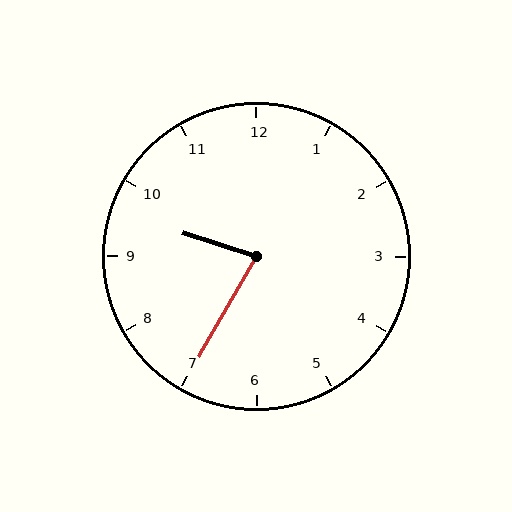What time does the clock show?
9:35.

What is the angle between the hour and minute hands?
Approximately 78 degrees.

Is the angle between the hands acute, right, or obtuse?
It is acute.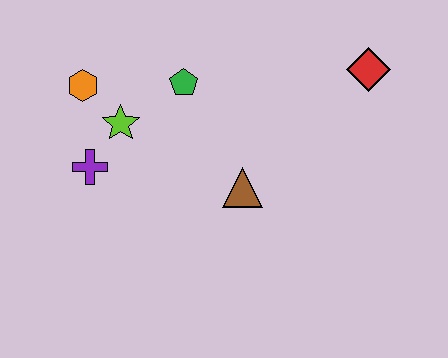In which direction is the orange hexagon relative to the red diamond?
The orange hexagon is to the left of the red diamond.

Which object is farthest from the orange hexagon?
The red diamond is farthest from the orange hexagon.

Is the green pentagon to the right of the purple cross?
Yes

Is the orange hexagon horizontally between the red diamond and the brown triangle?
No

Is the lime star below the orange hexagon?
Yes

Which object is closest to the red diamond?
The brown triangle is closest to the red diamond.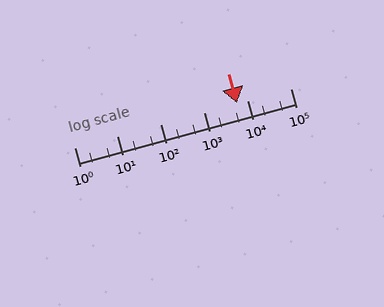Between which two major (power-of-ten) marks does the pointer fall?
The pointer is between 1000 and 10000.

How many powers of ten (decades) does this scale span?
The scale spans 5 decades, from 1 to 100000.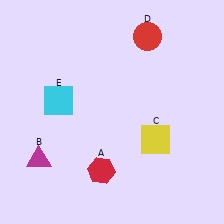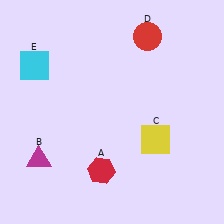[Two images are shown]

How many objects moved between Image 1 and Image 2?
1 object moved between the two images.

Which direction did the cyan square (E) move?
The cyan square (E) moved up.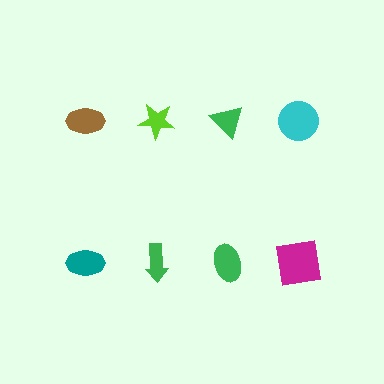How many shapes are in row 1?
4 shapes.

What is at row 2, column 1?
A teal ellipse.